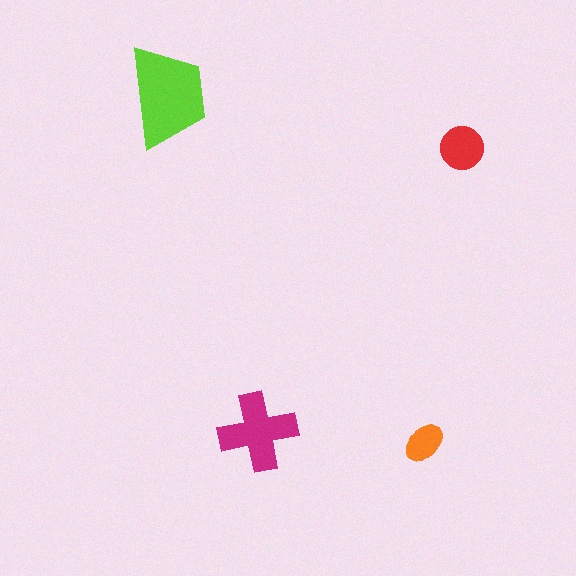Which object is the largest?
The lime trapezoid.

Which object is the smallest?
The orange ellipse.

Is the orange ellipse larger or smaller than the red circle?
Smaller.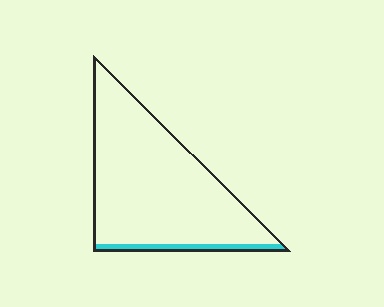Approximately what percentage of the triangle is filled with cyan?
Approximately 10%.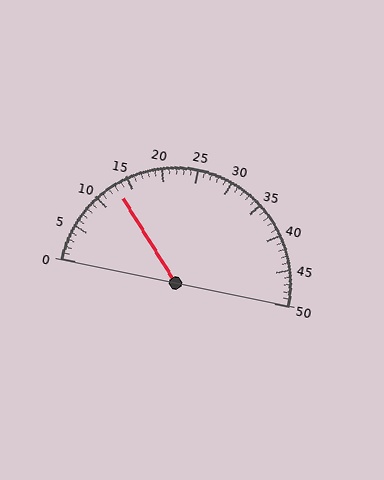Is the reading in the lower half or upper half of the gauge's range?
The reading is in the lower half of the range (0 to 50).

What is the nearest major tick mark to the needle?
The nearest major tick mark is 15.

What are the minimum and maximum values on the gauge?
The gauge ranges from 0 to 50.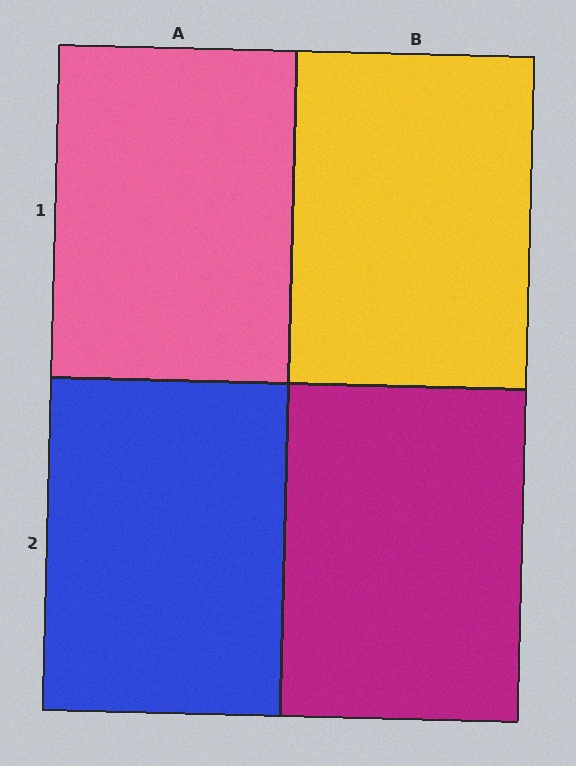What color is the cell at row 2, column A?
Blue.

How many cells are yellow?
1 cell is yellow.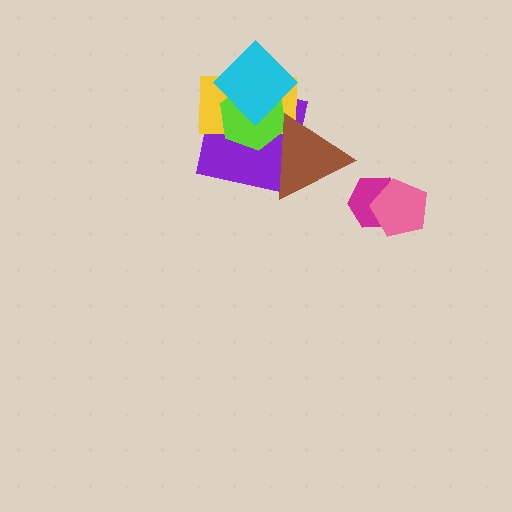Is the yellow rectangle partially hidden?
Yes, it is partially covered by another shape.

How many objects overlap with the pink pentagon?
1 object overlaps with the pink pentagon.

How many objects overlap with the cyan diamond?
3 objects overlap with the cyan diamond.